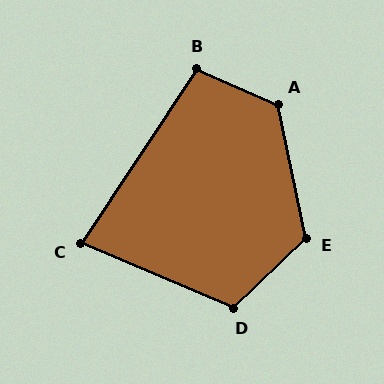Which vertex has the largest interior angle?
A, at approximately 125 degrees.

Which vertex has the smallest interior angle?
C, at approximately 79 degrees.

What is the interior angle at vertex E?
Approximately 122 degrees (obtuse).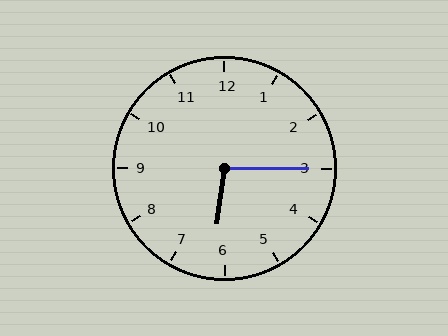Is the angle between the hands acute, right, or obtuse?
It is obtuse.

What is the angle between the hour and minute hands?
Approximately 98 degrees.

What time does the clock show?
6:15.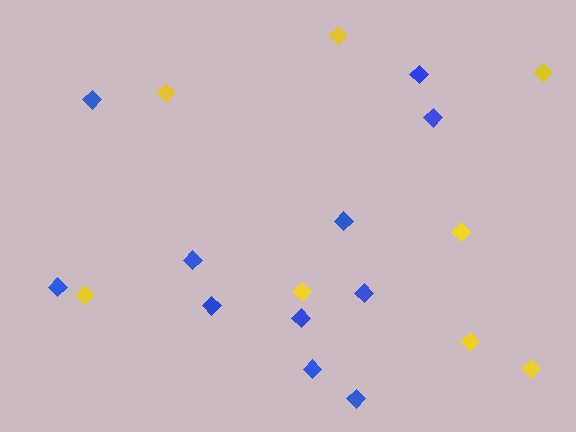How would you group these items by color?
There are 2 groups: one group of yellow diamonds (8) and one group of blue diamonds (11).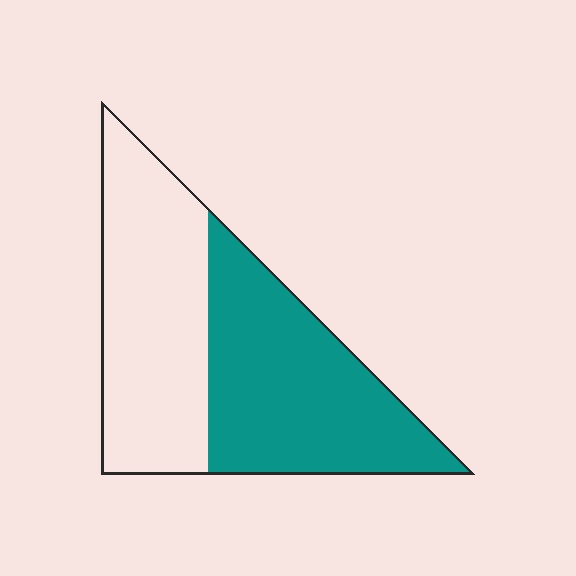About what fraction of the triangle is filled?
About one half (1/2).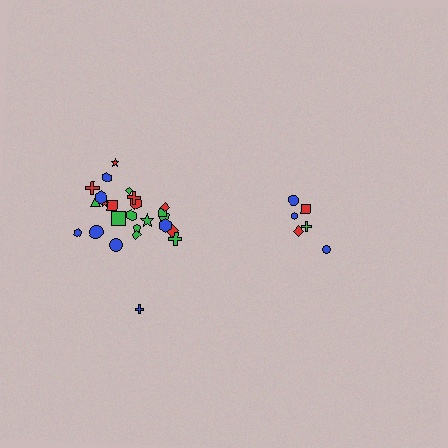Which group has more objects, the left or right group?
The left group.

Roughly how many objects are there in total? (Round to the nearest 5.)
Roughly 30 objects in total.